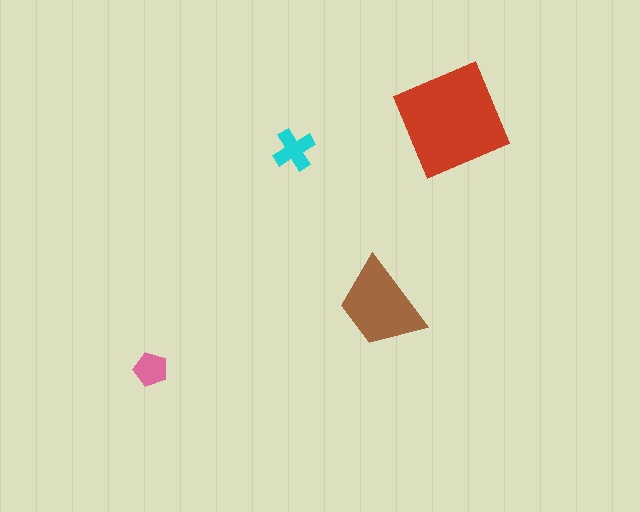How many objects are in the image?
There are 4 objects in the image.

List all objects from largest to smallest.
The red diamond, the brown trapezoid, the cyan cross, the pink pentagon.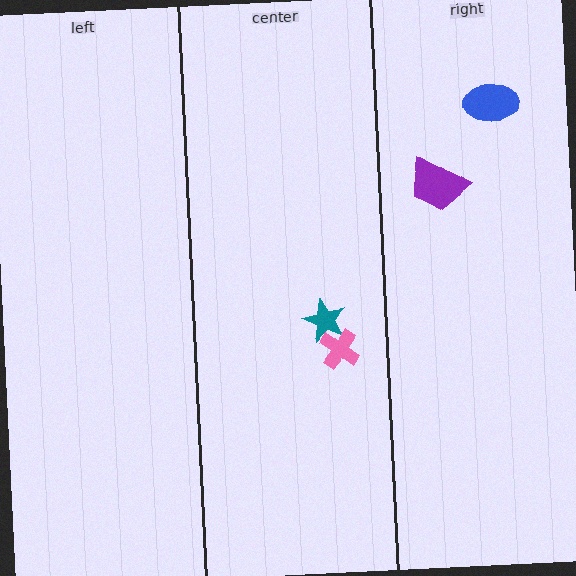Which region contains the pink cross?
The center region.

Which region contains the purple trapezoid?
The right region.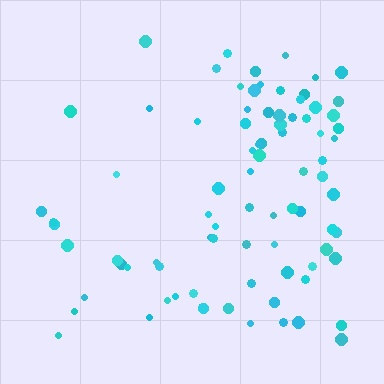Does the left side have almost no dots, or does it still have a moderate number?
Still a moderate number, just noticeably fewer than the right.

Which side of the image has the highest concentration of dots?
The right.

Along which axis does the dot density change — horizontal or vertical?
Horizontal.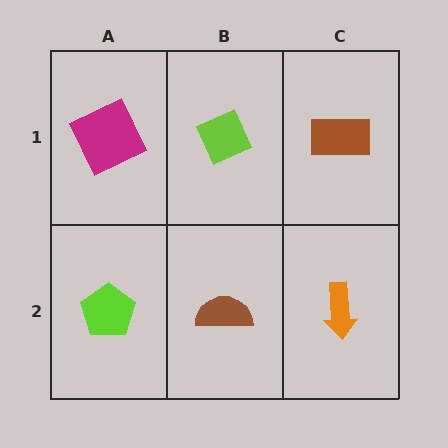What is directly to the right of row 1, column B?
A brown rectangle.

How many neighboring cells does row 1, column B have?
3.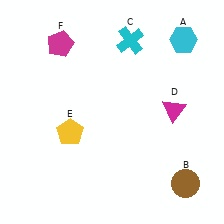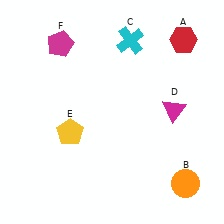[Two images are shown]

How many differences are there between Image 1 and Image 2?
There are 2 differences between the two images.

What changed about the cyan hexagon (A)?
In Image 1, A is cyan. In Image 2, it changed to red.